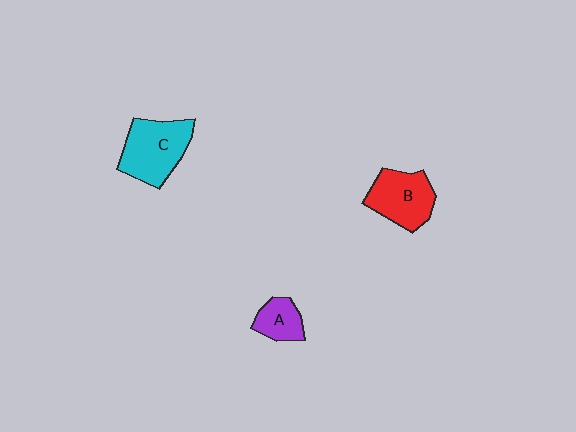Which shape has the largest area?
Shape C (cyan).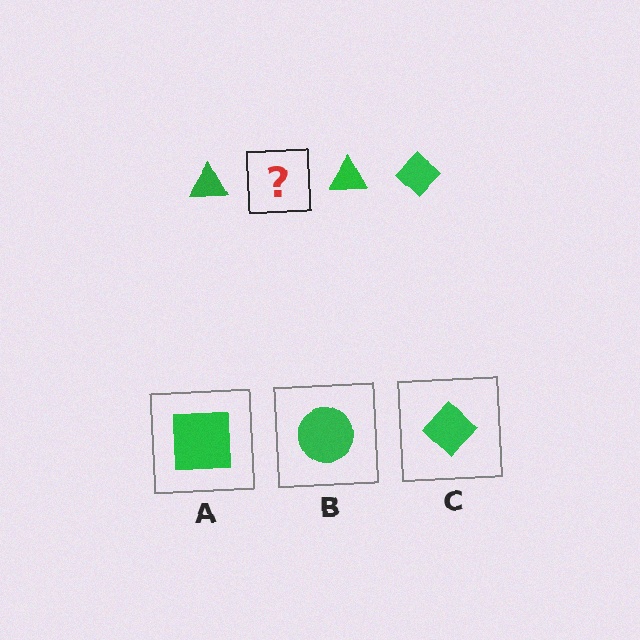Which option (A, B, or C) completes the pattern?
C.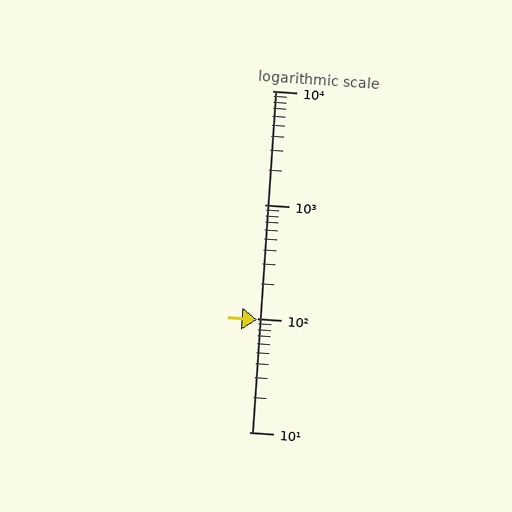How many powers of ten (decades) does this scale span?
The scale spans 3 decades, from 10 to 10000.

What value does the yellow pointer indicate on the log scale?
The pointer indicates approximately 98.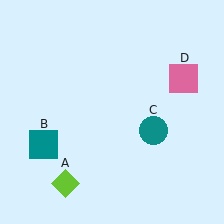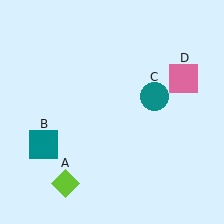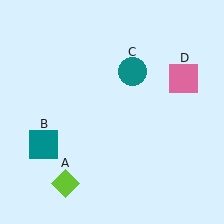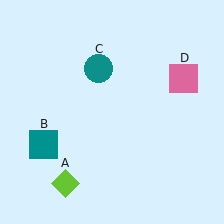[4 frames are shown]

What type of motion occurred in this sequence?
The teal circle (object C) rotated counterclockwise around the center of the scene.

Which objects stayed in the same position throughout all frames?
Lime diamond (object A) and teal square (object B) and pink square (object D) remained stationary.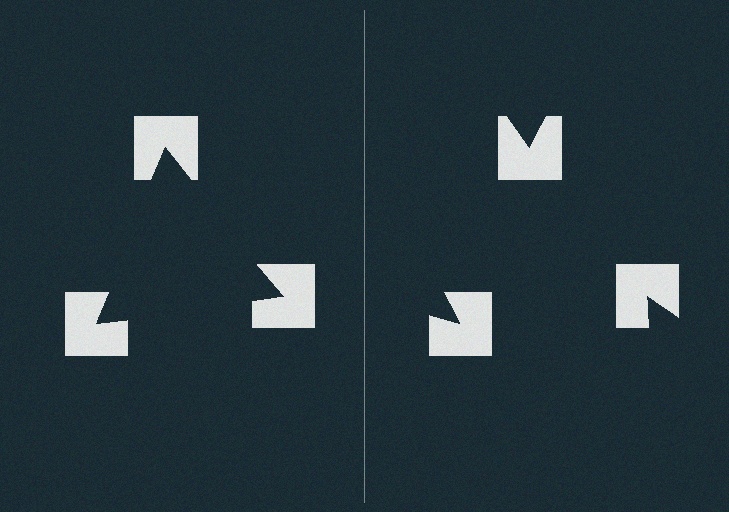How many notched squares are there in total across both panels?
6 — 3 on each side.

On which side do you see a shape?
An illusory triangle appears on the left side. On the right side the wedge cuts are rotated, so no coherent shape forms.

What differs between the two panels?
The notched squares are positioned identically on both sides; only the wedge orientations differ. On the left they align to a triangle; on the right they are misaligned.